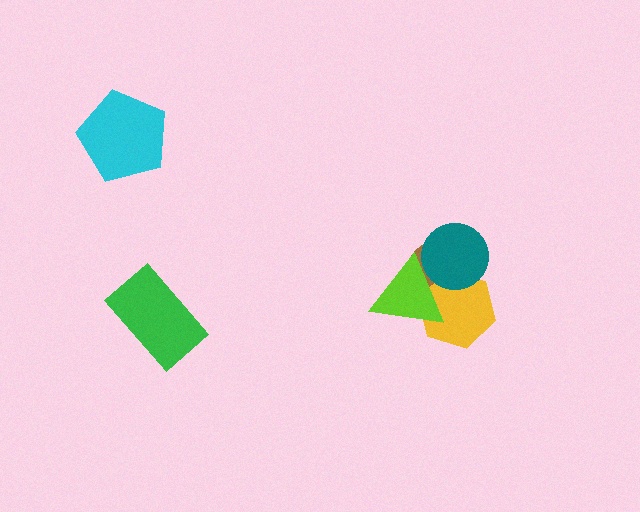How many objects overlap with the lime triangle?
3 objects overlap with the lime triangle.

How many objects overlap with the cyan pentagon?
0 objects overlap with the cyan pentagon.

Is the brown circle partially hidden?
Yes, it is partially covered by another shape.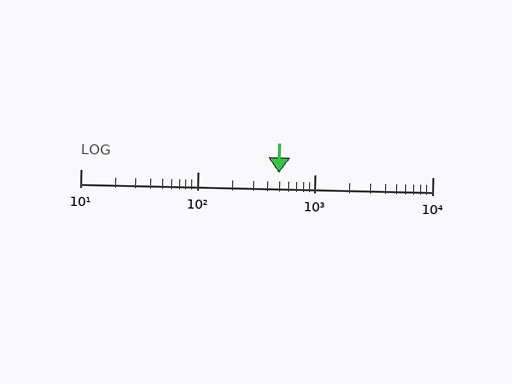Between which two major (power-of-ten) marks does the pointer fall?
The pointer is between 100 and 1000.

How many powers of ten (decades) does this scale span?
The scale spans 3 decades, from 10 to 10000.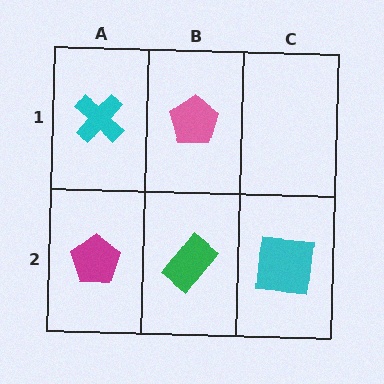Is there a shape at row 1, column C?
No, that cell is empty.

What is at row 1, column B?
A pink pentagon.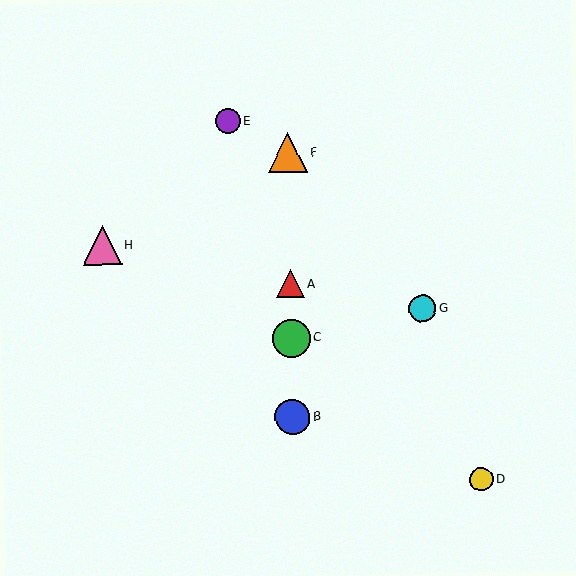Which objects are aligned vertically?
Objects A, B, C, F are aligned vertically.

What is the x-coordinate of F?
Object F is at x≈288.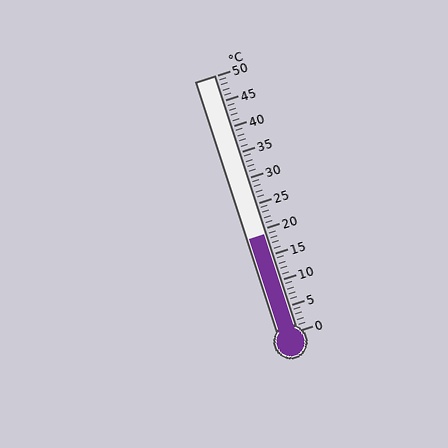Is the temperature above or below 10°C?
The temperature is above 10°C.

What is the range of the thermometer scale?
The thermometer scale ranges from 0°C to 50°C.